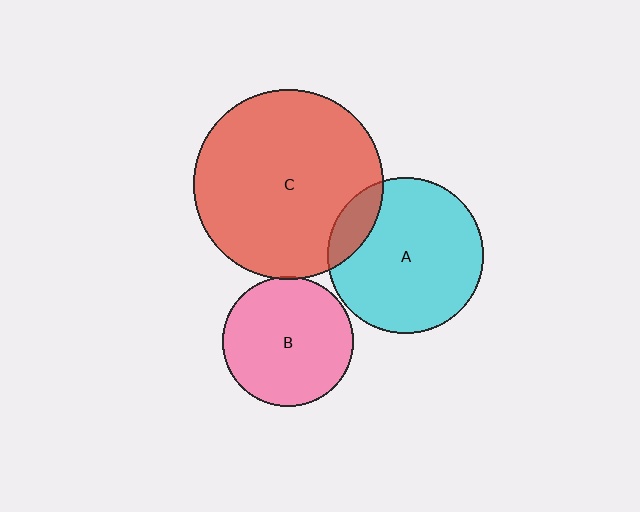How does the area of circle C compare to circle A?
Approximately 1.5 times.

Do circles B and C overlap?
Yes.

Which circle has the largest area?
Circle C (red).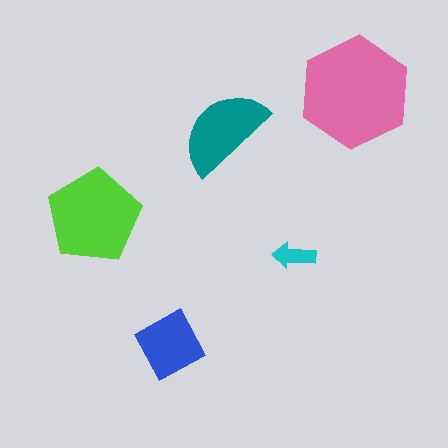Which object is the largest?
The pink hexagon.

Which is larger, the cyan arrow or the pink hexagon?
The pink hexagon.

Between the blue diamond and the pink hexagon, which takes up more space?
The pink hexagon.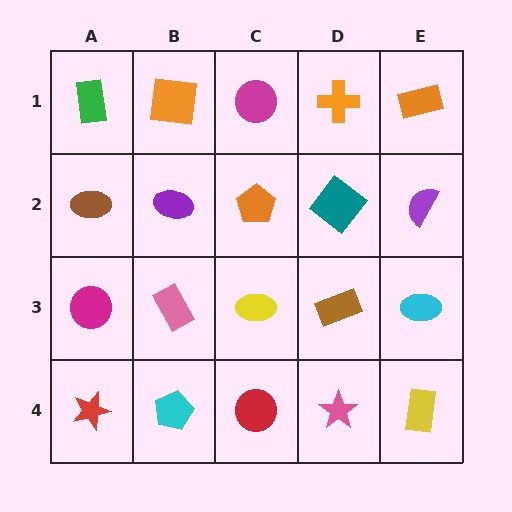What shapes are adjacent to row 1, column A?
A brown ellipse (row 2, column A), an orange square (row 1, column B).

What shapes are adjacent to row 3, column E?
A purple semicircle (row 2, column E), a yellow rectangle (row 4, column E), a brown rectangle (row 3, column D).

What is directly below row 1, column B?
A purple ellipse.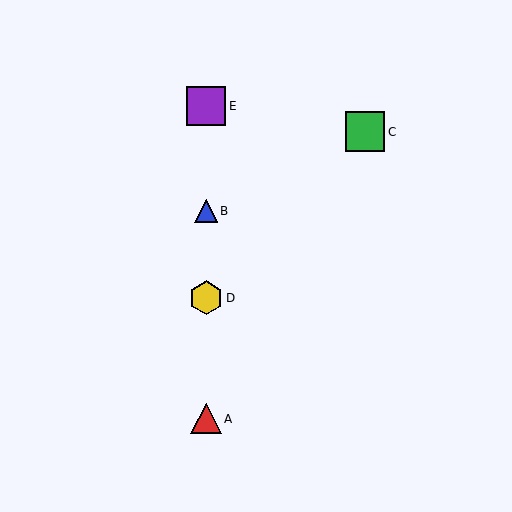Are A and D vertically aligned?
Yes, both are at x≈206.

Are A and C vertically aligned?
No, A is at x≈206 and C is at x≈365.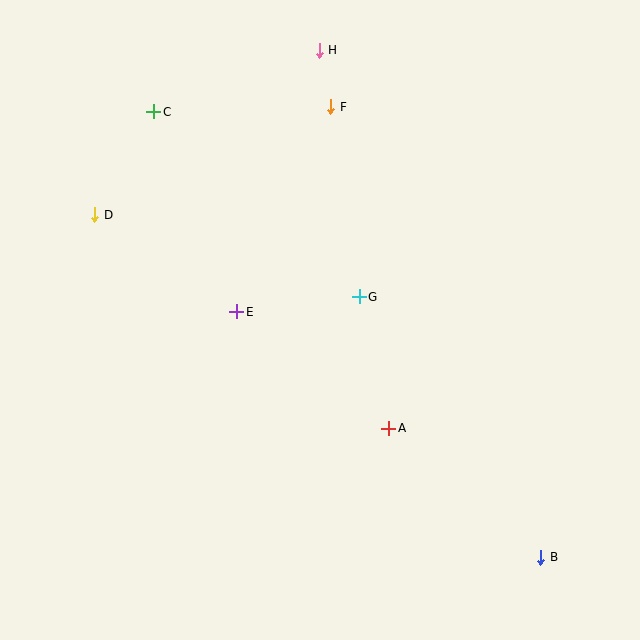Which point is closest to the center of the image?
Point G at (359, 297) is closest to the center.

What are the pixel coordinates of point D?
Point D is at (95, 215).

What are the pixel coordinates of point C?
Point C is at (154, 112).